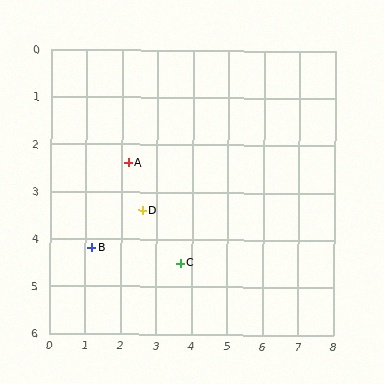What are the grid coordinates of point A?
Point A is at approximately (2.2, 2.4).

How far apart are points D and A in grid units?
Points D and A are about 1.1 grid units apart.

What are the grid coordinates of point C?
Point C is at approximately (3.7, 4.5).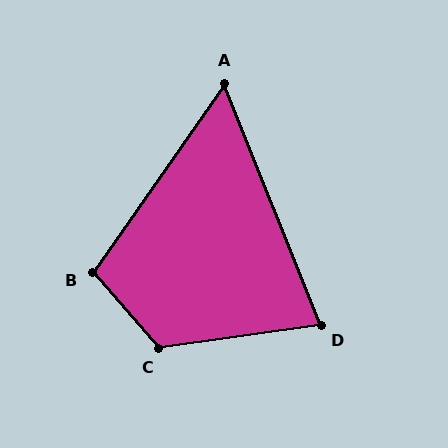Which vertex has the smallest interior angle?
A, at approximately 57 degrees.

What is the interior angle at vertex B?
Approximately 104 degrees (obtuse).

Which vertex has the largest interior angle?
C, at approximately 123 degrees.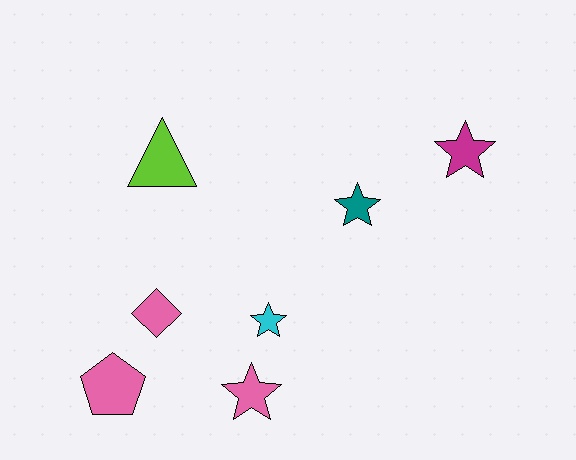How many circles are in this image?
There are no circles.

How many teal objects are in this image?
There is 1 teal object.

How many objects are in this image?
There are 7 objects.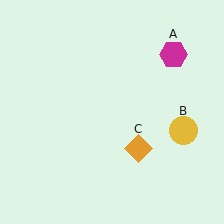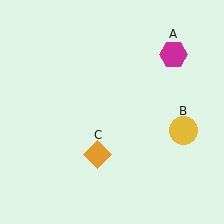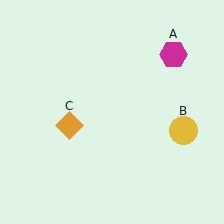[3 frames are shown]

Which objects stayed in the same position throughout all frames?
Magenta hexagon (object A) and yellow circle (object B) remained stationary.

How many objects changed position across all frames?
1 object changed position: orange diamond (object C).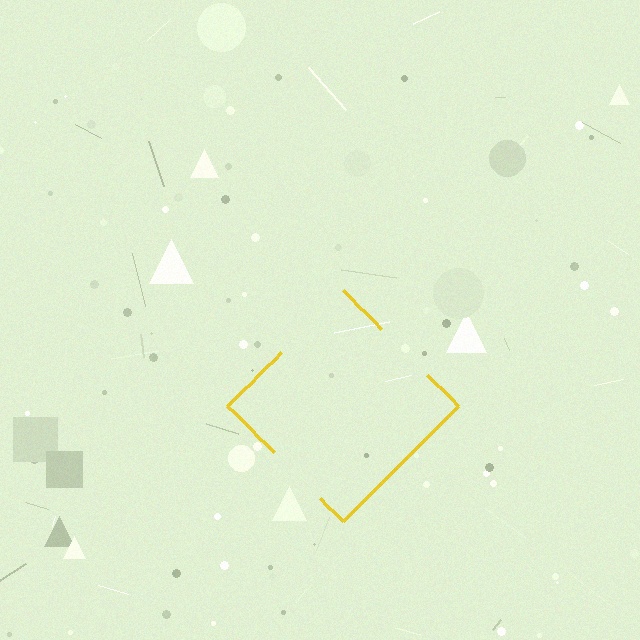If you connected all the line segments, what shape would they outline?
They would outline a diamond.